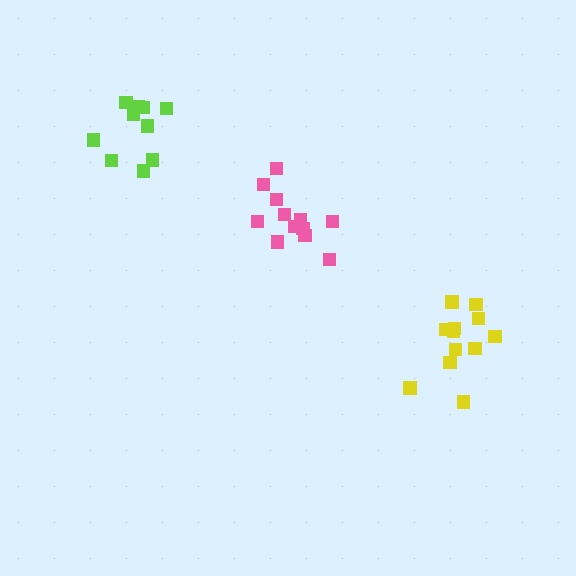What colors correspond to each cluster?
The clusters are colored: pink, yellow, lime.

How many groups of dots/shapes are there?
There are 3 groups.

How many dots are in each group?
Group 1: 12 dots, Group 2: 12 dots, Group 3: 10 dots (34 total).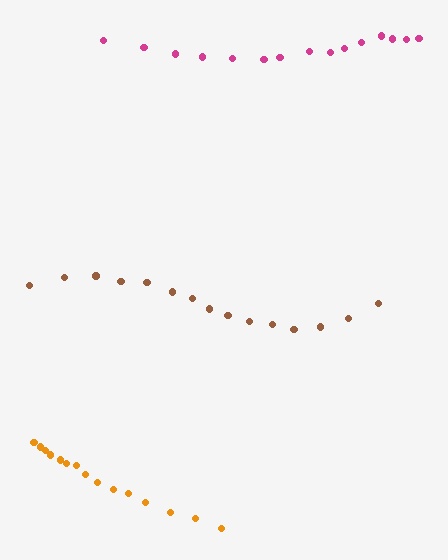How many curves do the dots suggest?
There are 3 distinct paths.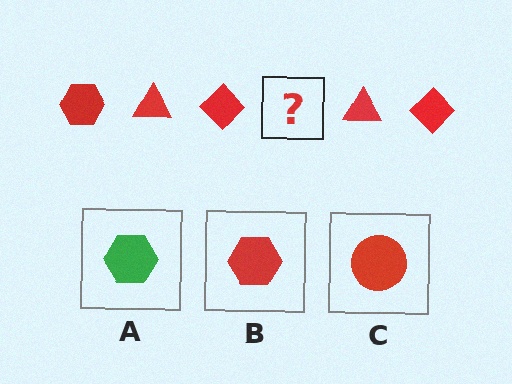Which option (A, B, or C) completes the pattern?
B.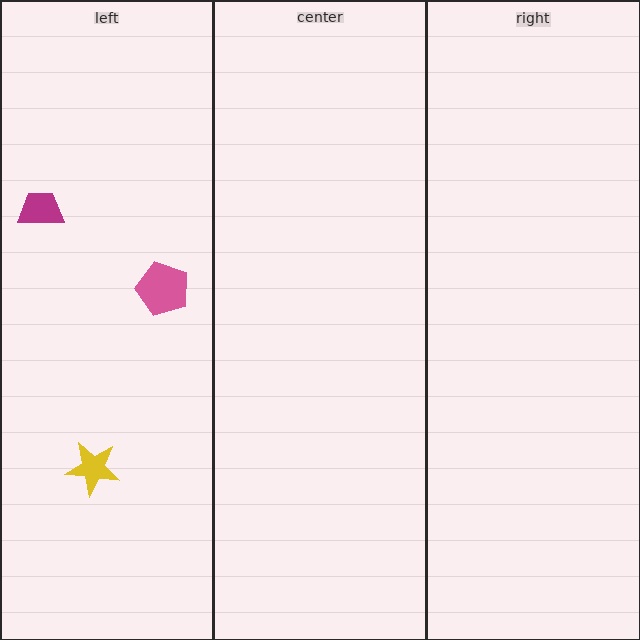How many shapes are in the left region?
3.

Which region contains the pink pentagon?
The left region.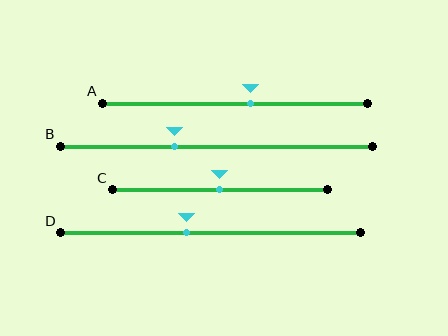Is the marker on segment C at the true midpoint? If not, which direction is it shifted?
Yes, the marker on segment C is at the true midpoint.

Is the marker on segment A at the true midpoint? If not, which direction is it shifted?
No, the marker on segment A is shifted to the right by about 6% of the segment length.